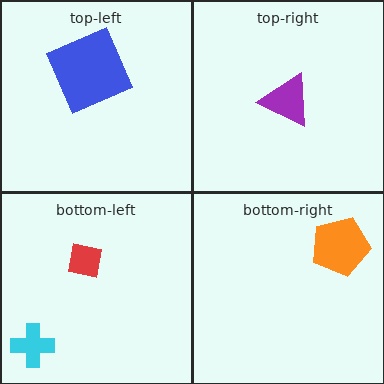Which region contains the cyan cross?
The bottom-left region.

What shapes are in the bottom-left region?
The cyan cross, the red square.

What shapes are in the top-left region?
The blue square.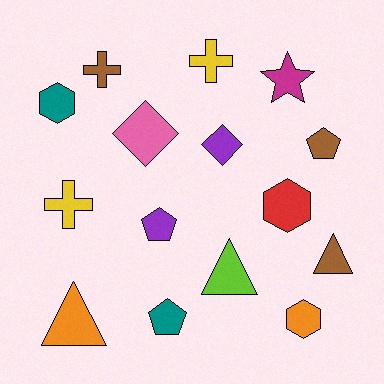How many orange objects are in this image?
There are 2 orange objects.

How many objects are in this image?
There are 15 objects.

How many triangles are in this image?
There are 3 triangles.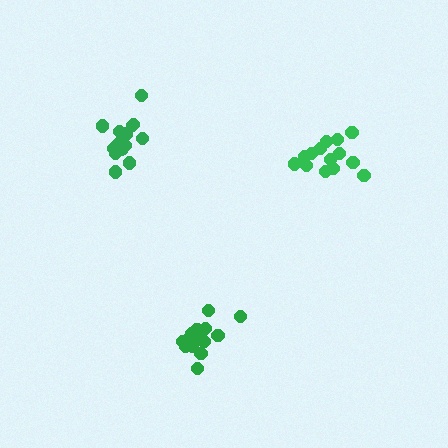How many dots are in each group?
Group 1: 14 dots, Group 2: 15 dots, Group 3: 15 dots (44 total).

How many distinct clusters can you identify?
There are 3 distinct clusters.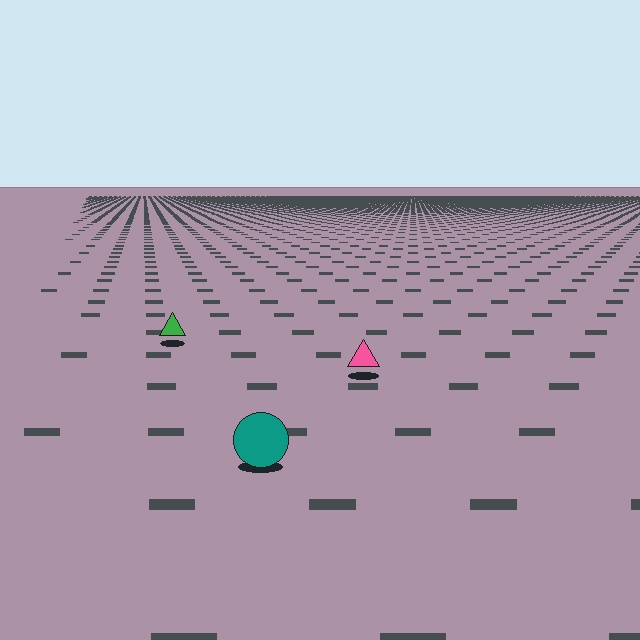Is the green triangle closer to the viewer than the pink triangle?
No. The pink triangle is closer — you can tell from the texture gradient: the ground texture is coarser near it.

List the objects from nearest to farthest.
From nearest to farthest: the teal circle, the pink triangle, the green triangle.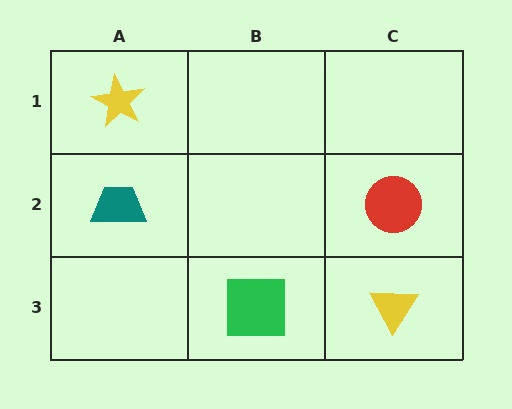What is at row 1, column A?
A yellow star.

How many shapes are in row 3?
2 shapes.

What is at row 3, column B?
A green square.